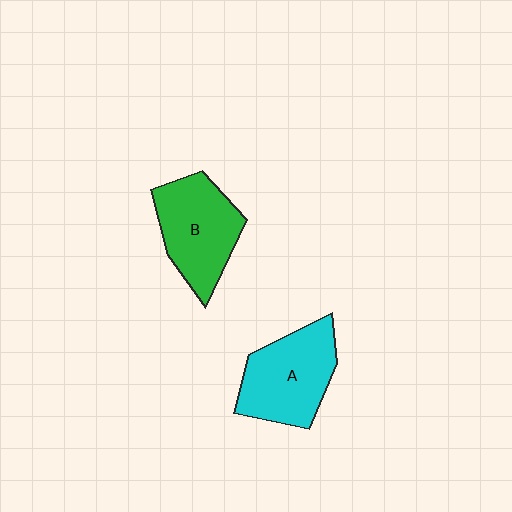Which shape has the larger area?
Shape A (cyan).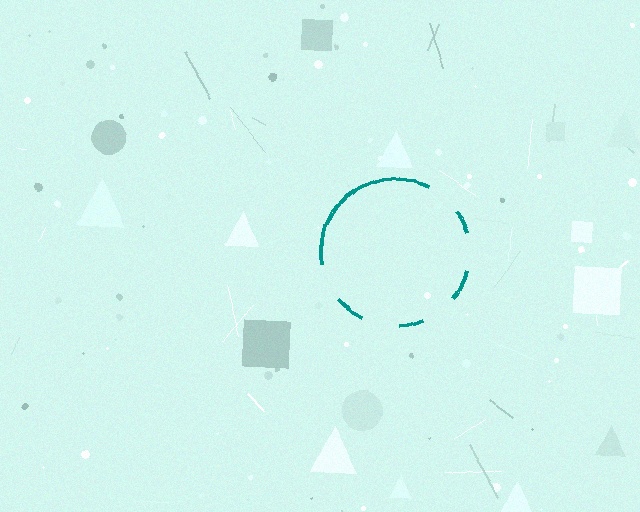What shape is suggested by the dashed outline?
The dashed outline suggests a circle.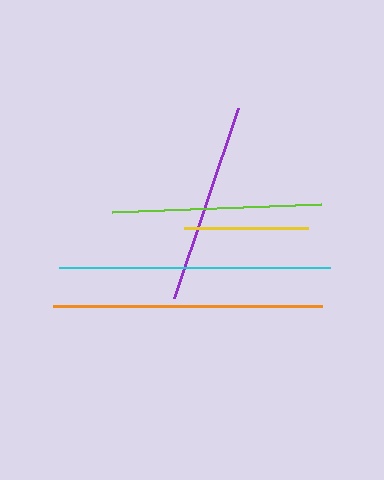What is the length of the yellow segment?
The yellow segment is approximately 124 pixels long.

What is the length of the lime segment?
The lime segment is approximately 209 pixels long.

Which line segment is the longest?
The cyan line is the longest at approximately 272 pixels.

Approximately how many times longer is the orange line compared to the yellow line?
The orange line is approximately 2.2 times the length of the yellow line.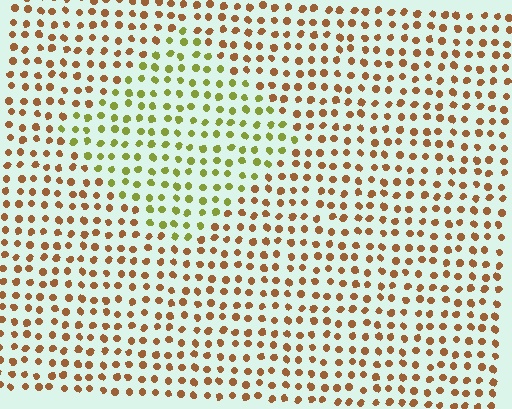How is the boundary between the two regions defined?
The boundary is defined purely by a slight shift in hue (about 51 degrees). Spacing, size, and orientation are identical on both sides.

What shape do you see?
I see a diamond.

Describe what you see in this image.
The image is filled with small brown elements in a uniform arrangement. A diamond-shaped region is visible where the elements are tinted to a slightly different hue, forming a subtle color boundary.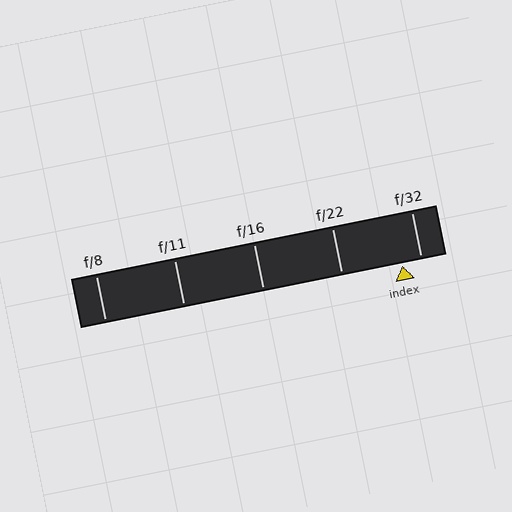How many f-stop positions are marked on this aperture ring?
There are 5 f-stop positions marked.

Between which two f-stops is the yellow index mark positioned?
The index mark is between f/22 and f/32.